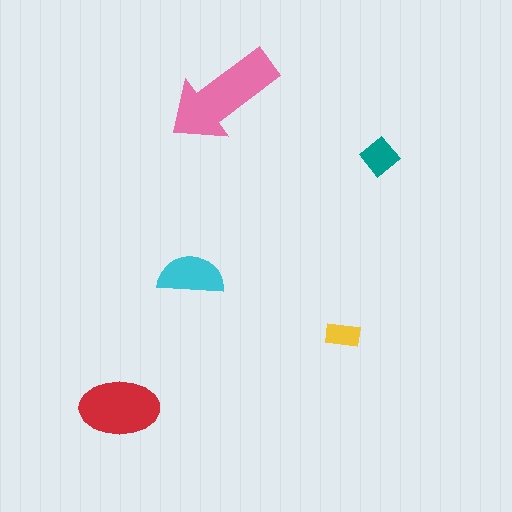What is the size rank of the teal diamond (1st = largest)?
4th.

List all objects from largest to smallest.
The pink arrow, the red ellipse, the cyan semicircle, the teal diamond, the yellow rectangle.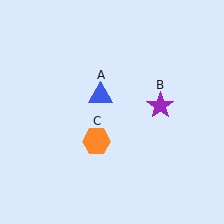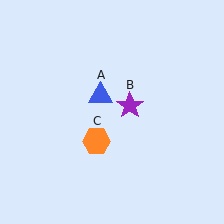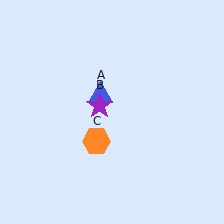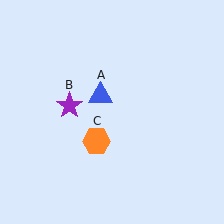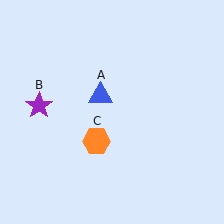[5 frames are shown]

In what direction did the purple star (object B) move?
The purple star (object B) moved left.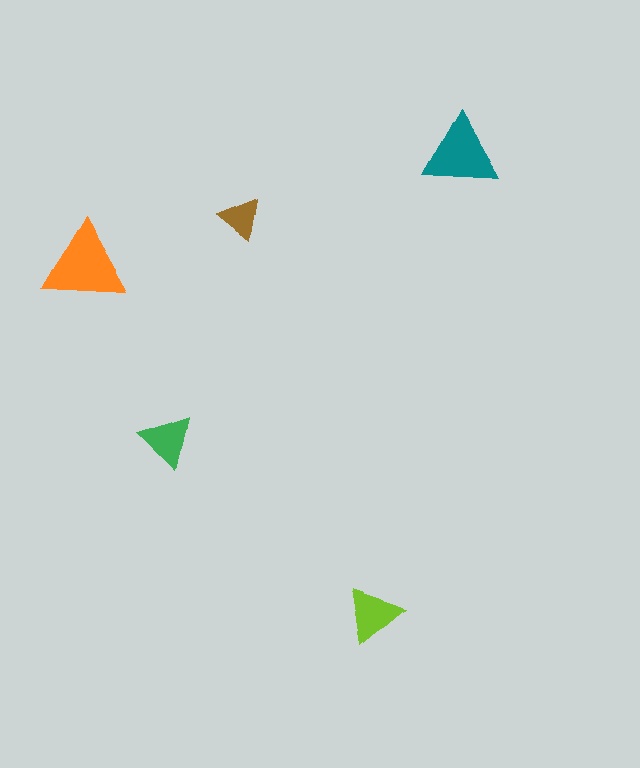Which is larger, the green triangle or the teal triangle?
The teal one.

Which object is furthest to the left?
The orange triangle is leftmost.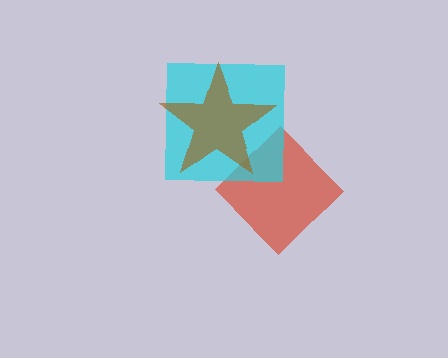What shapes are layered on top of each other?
The layered shapes are: a red diamond, a cyan square, a brown star.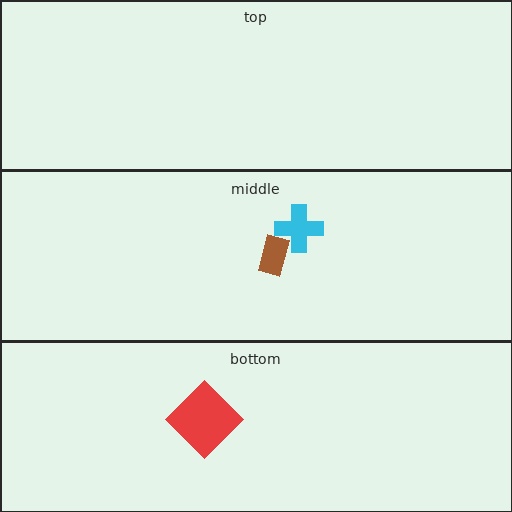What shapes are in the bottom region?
The red diamond.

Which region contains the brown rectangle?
The middle region.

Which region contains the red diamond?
The bottom region.